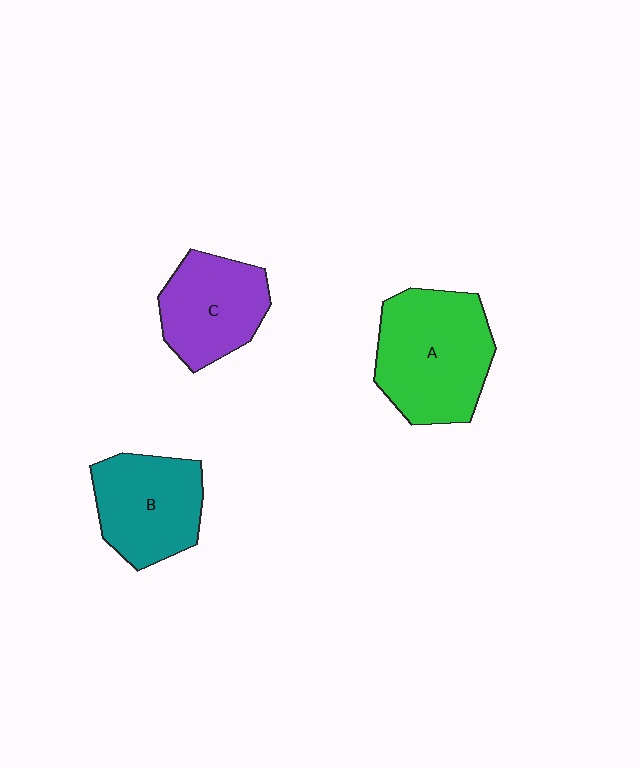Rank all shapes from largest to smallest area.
From largest to smallest: A (green), B (teal), C (purple).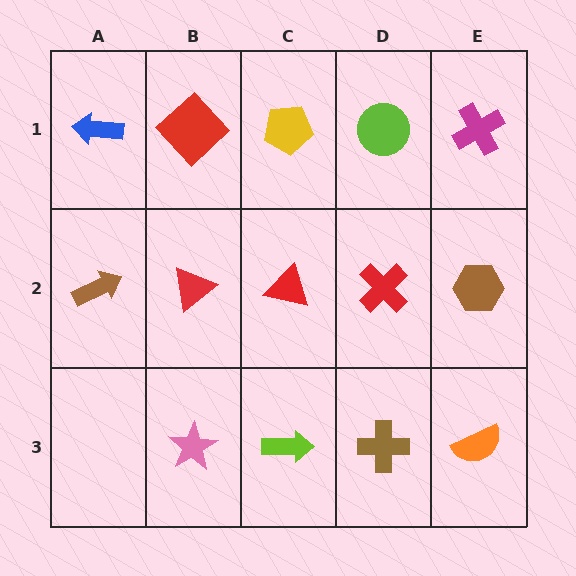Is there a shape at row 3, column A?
No, that cell is empty.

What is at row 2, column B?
A red triangle.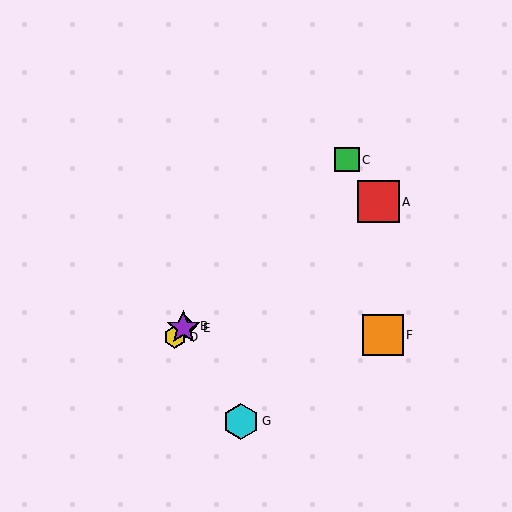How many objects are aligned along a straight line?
4 objects (B, C, D, E) are aligned along a straight line.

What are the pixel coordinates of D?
Object D is at (175, 337).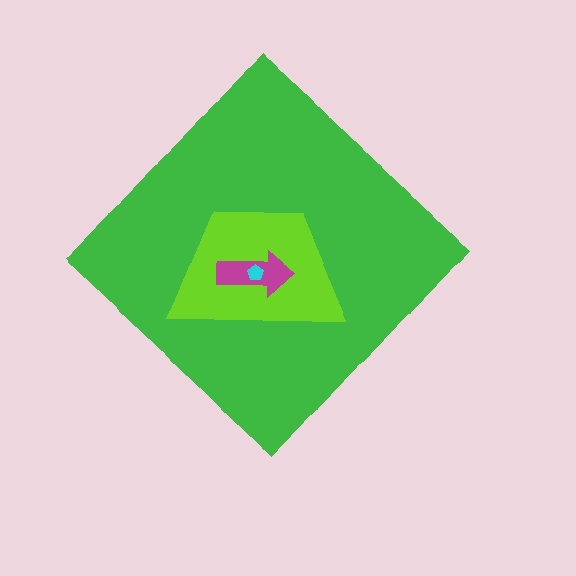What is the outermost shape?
The green diamond.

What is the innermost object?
The cyan pentagon.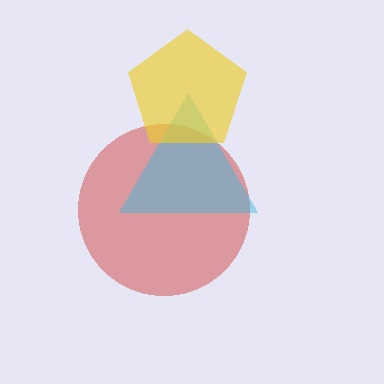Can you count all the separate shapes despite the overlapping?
Yes, there are 3 separate shapes.